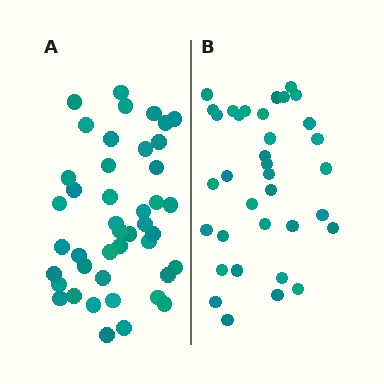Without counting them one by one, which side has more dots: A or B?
Region A (the left region) has more dots.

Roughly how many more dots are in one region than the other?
Region A has roughly 8 or so more dots than region B.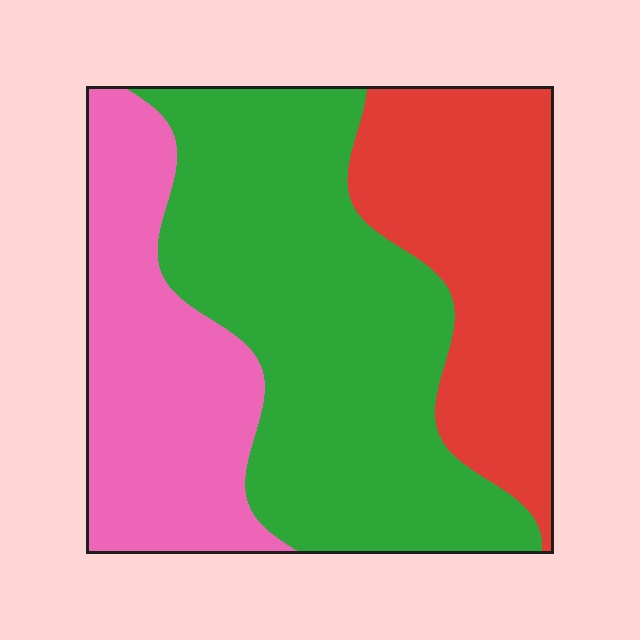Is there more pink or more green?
Green.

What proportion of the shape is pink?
Pink takes up about one quarter (1/4) of the shape.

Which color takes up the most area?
Green, at roughly 45%.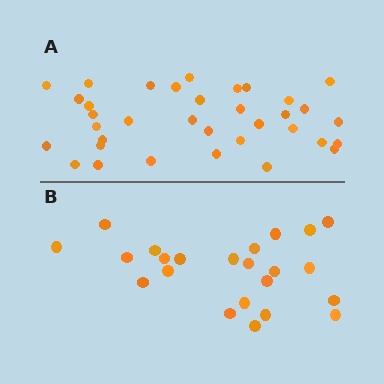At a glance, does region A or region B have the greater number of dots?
Region A (the top region) has more dots.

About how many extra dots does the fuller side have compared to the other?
Region A has roughly 12 or so more dots than region B.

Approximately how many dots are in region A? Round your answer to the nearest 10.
About 40 dots. (The exact count is 35, which rounds to 40.)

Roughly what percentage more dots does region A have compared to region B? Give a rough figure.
About 50% more.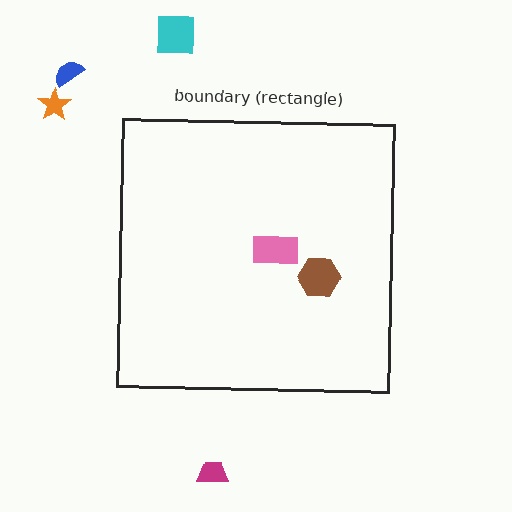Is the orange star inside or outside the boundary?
Outside.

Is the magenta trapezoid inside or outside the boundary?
Outside.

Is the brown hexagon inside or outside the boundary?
Inside.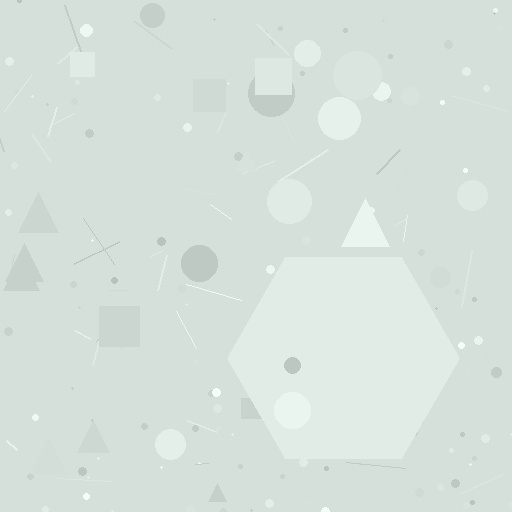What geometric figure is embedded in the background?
A hexagon is embedded in the background.